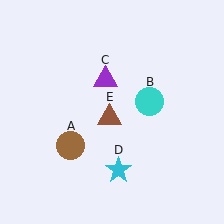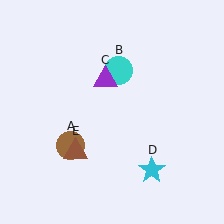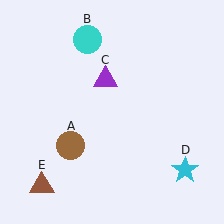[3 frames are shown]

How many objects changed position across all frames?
3 objects changed position: cyan circle (object B), cyan star (object D), brown triangle (object E).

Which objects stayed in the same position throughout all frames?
Brown circle (object A) and purple triangle (object C) remained stationary.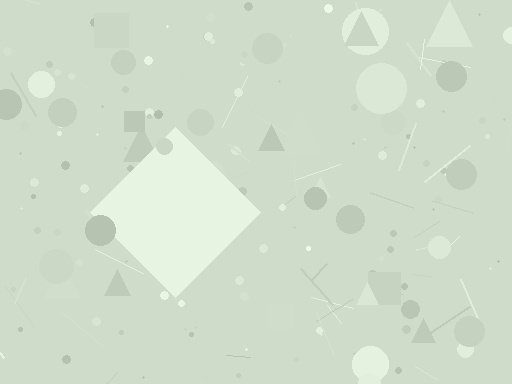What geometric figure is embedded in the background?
A diamond is embedded in the background.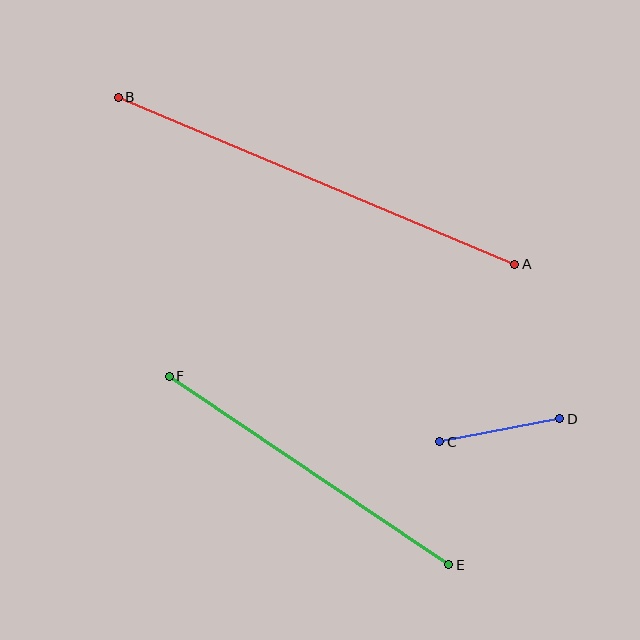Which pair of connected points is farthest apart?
Points A and B are farthest apart.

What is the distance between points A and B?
The distance is approximately 430 pixels.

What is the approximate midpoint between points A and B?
The midpoint is at approximately (317, 181) pixels.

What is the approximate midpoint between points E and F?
The midpoint is at approximately (309, 471) pixels.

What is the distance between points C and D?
The distance is approximately 123 pixels.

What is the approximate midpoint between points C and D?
The midpoint is at approximately (500, 430) pixels.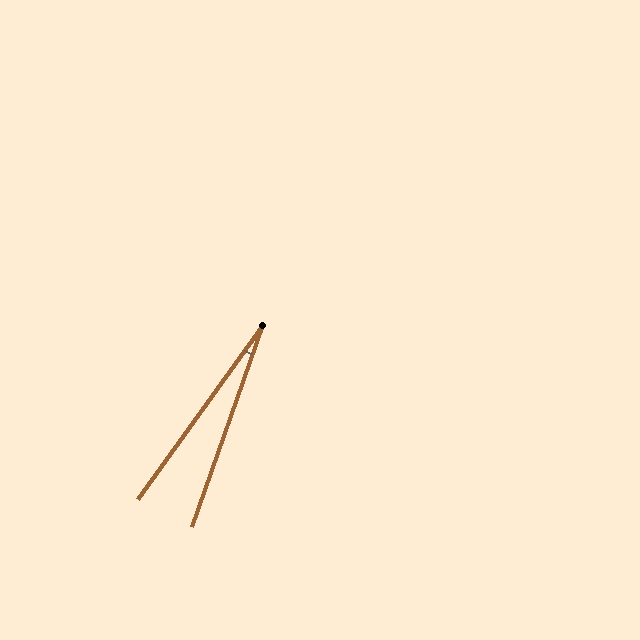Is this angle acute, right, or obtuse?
It is acute.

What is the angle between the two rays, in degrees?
Approximately 16 degrees.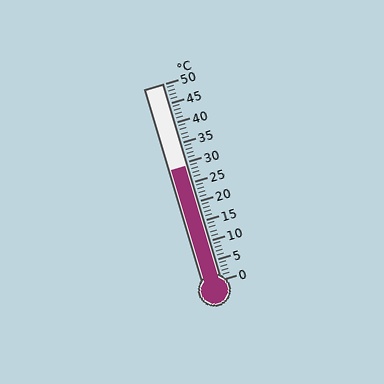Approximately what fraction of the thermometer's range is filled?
The thermometer is filled to approximately 60% of its range.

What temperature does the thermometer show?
The thermometer shows approximately 29°C.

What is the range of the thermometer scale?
The thermometer scale ranges from 0°C to 50°C.